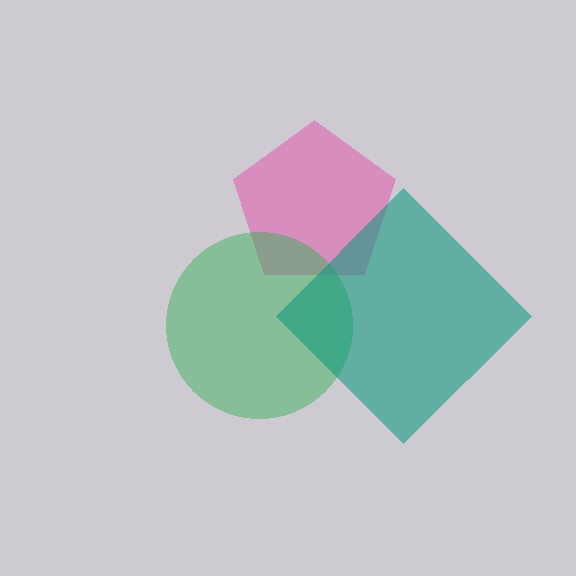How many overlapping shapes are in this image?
There are 3 overlapping shapes in the image.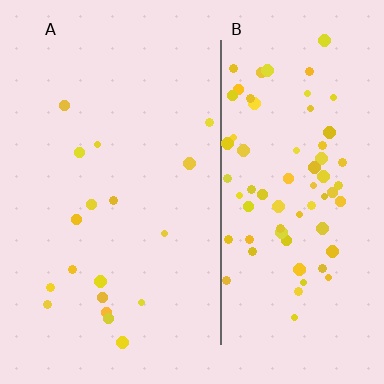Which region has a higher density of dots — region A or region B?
B (the right).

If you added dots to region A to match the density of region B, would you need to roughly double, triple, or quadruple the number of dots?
Approximately quadruple.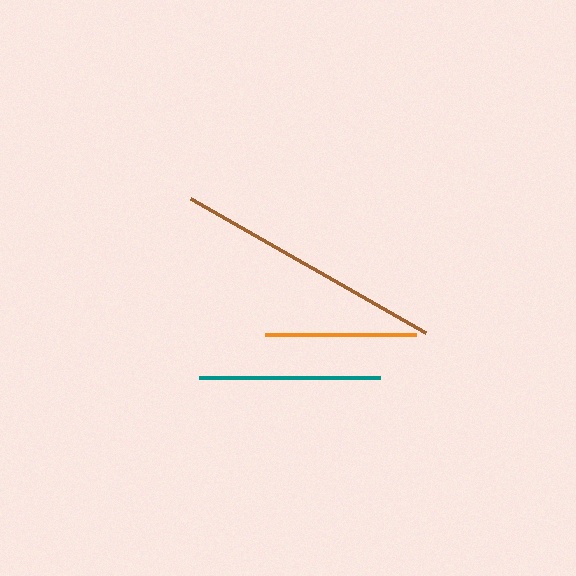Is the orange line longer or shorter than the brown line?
The brown line is longer than the orange line.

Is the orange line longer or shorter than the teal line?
The teal line is longer than the orange line.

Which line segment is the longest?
The brown line is the longest at approximately 271 pixels.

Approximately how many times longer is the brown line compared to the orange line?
The brown line is approximately 1.8 times the length of the orange line.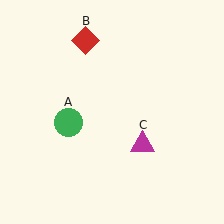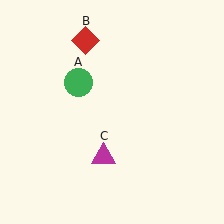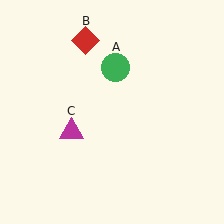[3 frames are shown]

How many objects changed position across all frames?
2 objects changed position: green circle (object A), magenta triangle (object C).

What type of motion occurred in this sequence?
The green circle (object A), magenta triangle (object C) rotated clockwise around the center of the scene.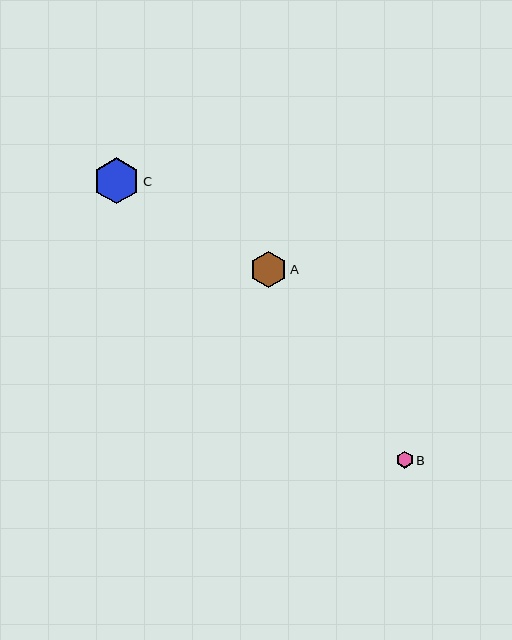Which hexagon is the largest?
Hexagon C is the largest with a size of approximately 46 pixels.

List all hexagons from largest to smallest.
From largest to smallest: C, A, B.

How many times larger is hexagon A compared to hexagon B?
Hexagon A is approximately 2.2 times the size of hexagon B.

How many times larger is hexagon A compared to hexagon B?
Hexagon A is approximately 2.2 times the size of hexagon B.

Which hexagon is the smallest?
Hexagon B is the smallest with a size of approximately 17 pixels.